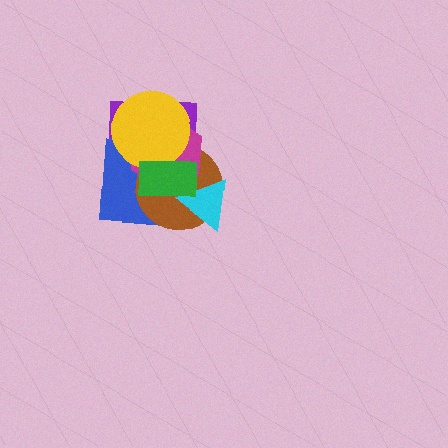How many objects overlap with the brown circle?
6 objects overlap with the brown circle.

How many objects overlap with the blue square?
5 objects overlap with the blue square.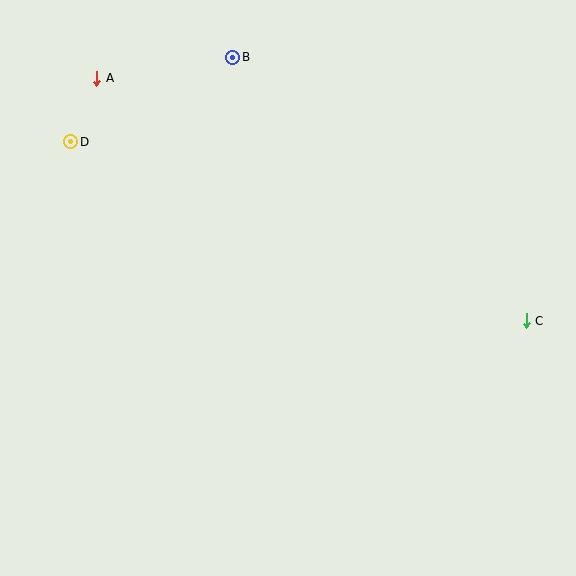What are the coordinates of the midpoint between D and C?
The midpoint between D and C is at (299, 231).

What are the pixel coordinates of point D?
Point D is at (71, 142).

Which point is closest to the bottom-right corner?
Point C is closest to the bottom-right corner.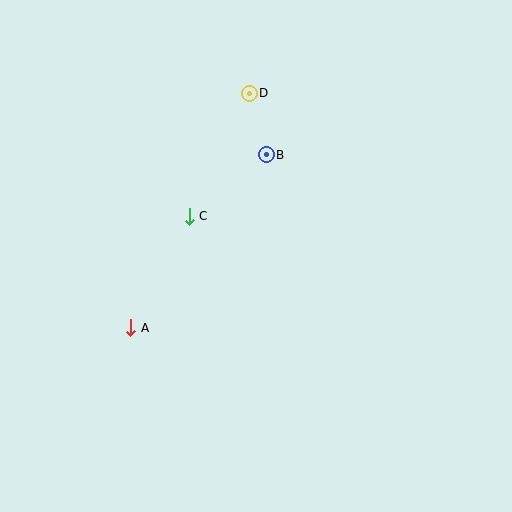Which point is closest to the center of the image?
Point C at (189, 216) is closest to the center.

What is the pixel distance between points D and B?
The distance between D and B is 64 pixels.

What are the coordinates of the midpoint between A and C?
The midpoint between A and C is at (160, 272).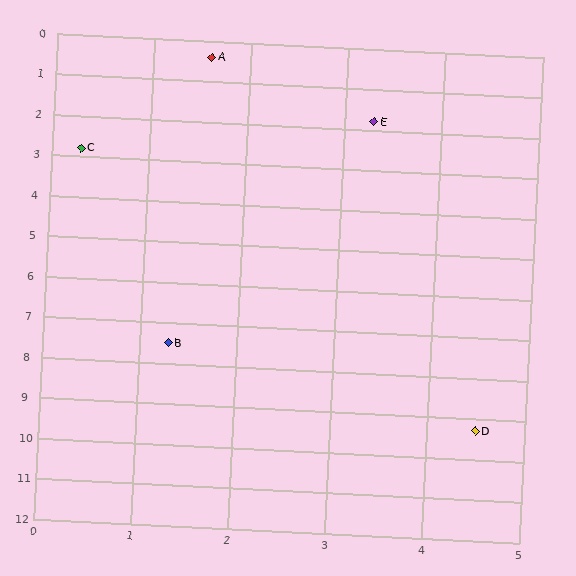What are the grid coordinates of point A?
Point A is at approximately (1.6, 0.4).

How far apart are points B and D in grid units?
Points B and D are about 3.7 grid units apart.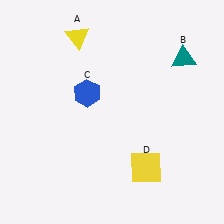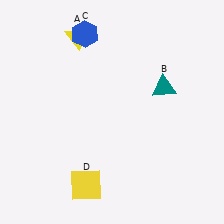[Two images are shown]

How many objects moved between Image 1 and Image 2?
3 objects moved between the two images.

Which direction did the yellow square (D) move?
The yellow square (D) moved left.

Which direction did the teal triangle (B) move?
The teal triangle (B) moved down.